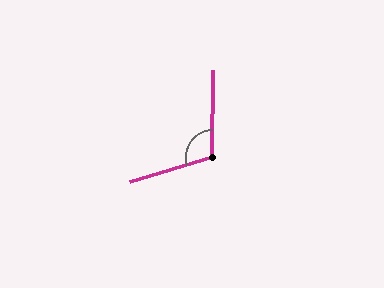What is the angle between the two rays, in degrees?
Approximately 107 degrees.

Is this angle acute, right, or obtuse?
It is obtuse.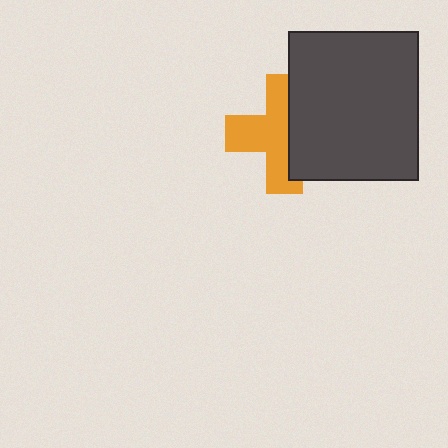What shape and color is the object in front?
The object in front is a dark gray rectangle.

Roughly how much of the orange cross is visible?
About half of it is visible (roughly 57%).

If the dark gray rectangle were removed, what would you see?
You would see the complete orange cross.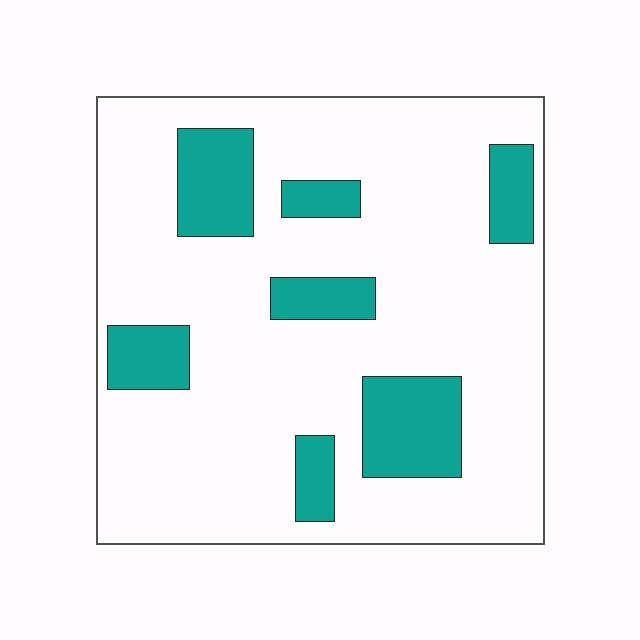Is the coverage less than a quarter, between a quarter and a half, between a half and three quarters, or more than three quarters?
Less than a quarter.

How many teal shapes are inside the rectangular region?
7.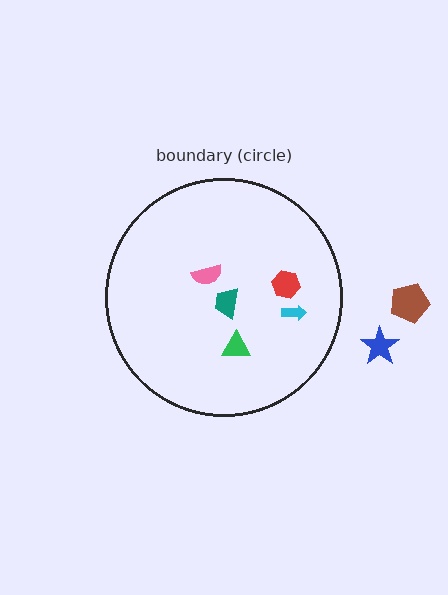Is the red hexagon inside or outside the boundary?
Inside.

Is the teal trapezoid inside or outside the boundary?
Inside.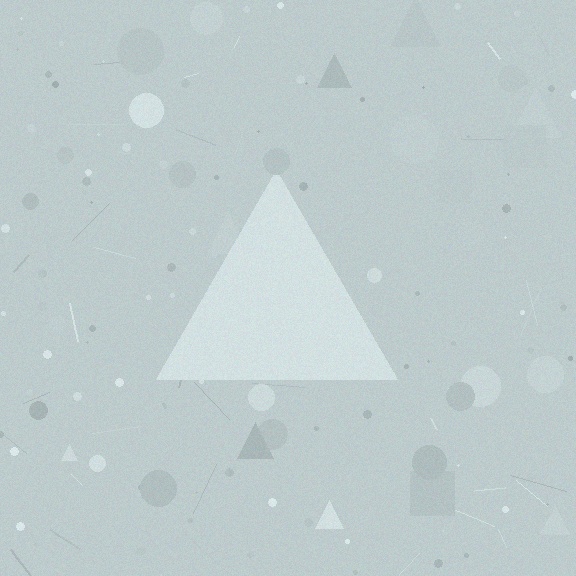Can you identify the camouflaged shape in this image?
The camouflaged shape is a triangle.